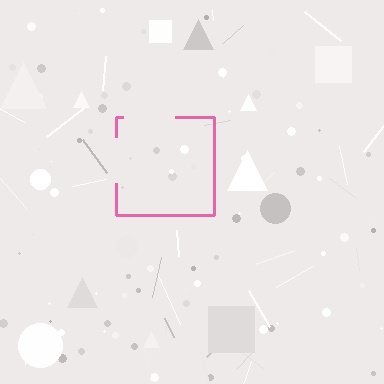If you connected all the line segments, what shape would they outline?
They would outline a square.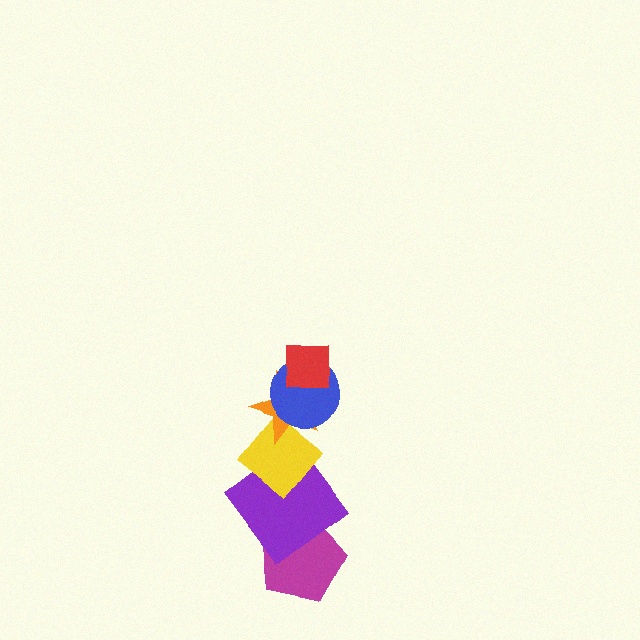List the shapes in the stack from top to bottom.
From top to bottom: the red square, the blue circle, the orange star, the yellow diamond, the purple diamond, the magenta pentagon.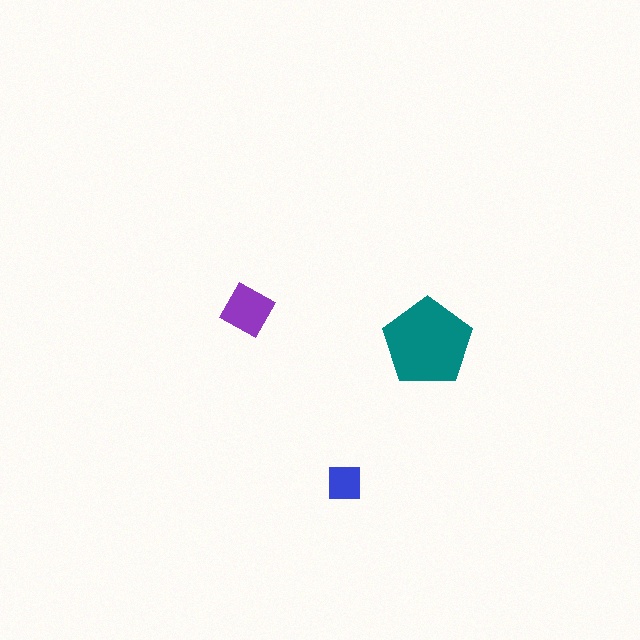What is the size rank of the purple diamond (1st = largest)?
2nd.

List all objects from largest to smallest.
The teal pentagon, the purple diamond, the blue square.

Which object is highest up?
The purple diamond is topmost.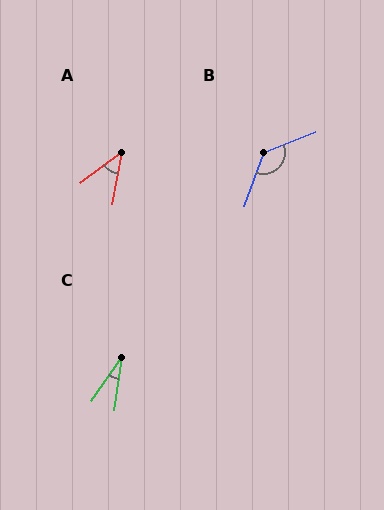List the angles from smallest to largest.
C (27°), A (43°), B (131°).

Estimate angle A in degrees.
Approximately 43 degrees.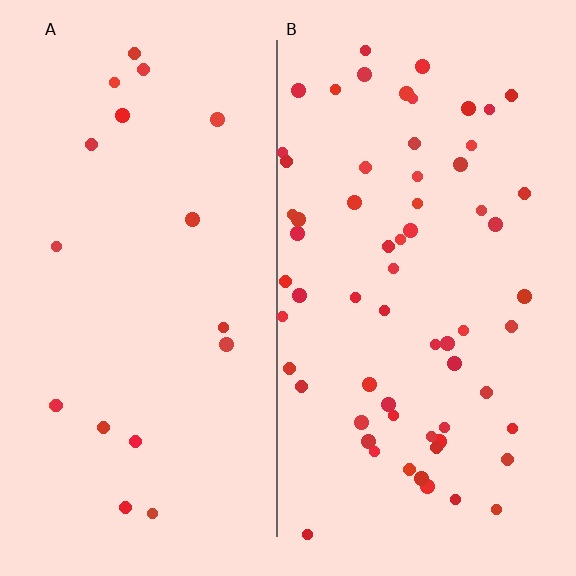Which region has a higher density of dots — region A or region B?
B (the right).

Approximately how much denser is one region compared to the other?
Approximately 3.5× — region B over region A.